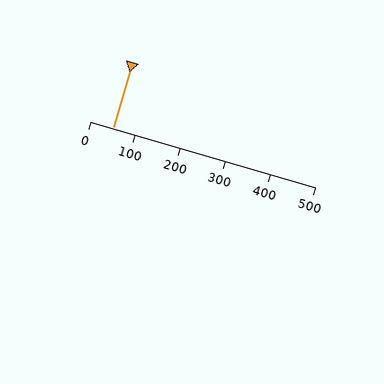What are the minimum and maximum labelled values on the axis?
The axis runs from 0 to 500.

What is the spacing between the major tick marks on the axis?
The major ticks are spaced 100 apart.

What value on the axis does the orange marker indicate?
The marker indicates approximately 50.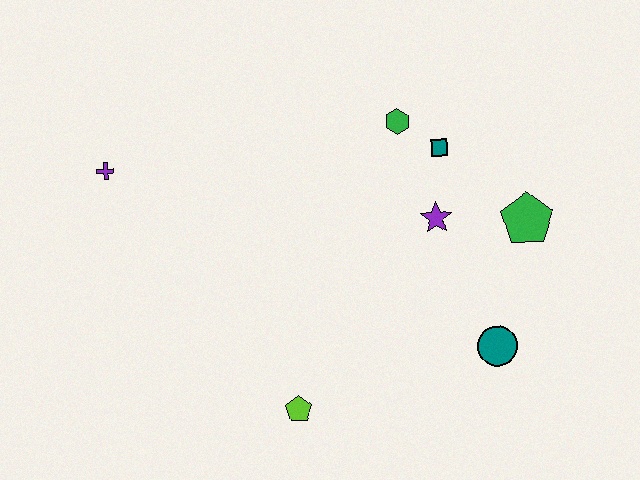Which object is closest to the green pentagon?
The purple star is closest to the green pentagon.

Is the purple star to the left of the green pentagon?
Yes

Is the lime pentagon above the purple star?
No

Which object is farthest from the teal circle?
The purple cross is farthest from the teal circle.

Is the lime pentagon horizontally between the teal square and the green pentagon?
No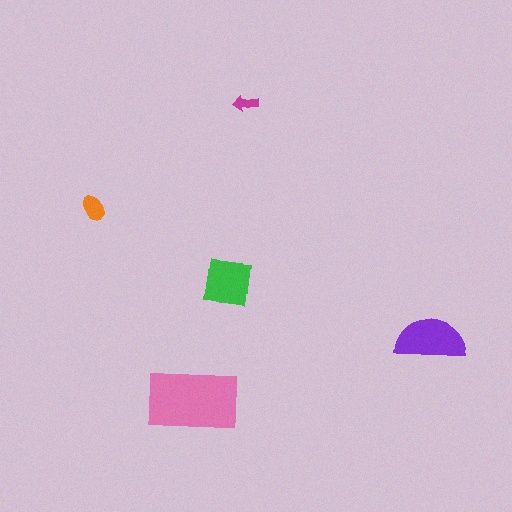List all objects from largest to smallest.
The pink rectangle, the purple semicircle, the green square, the orange ellipse, the magenta arrow.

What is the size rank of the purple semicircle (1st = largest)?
2nd.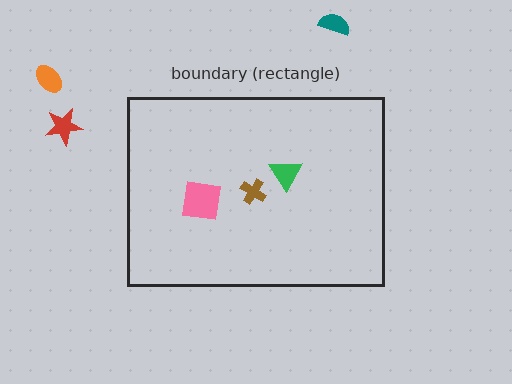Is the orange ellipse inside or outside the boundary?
Outside.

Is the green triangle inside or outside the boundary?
Inside.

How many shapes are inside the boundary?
3 inside, 3 outside.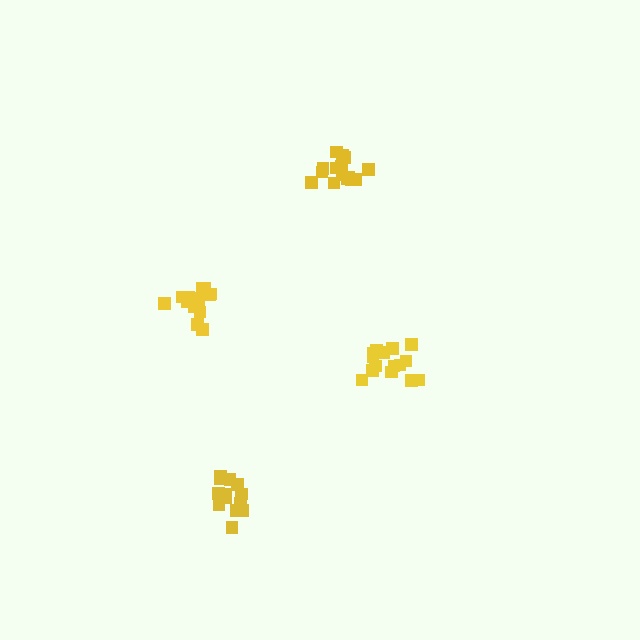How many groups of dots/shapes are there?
There are 4 groups.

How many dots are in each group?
Group 1: 15 dots, Group 2: 15 dots, Group 3: 14 dots, Group 4: 14 dots (58 total).